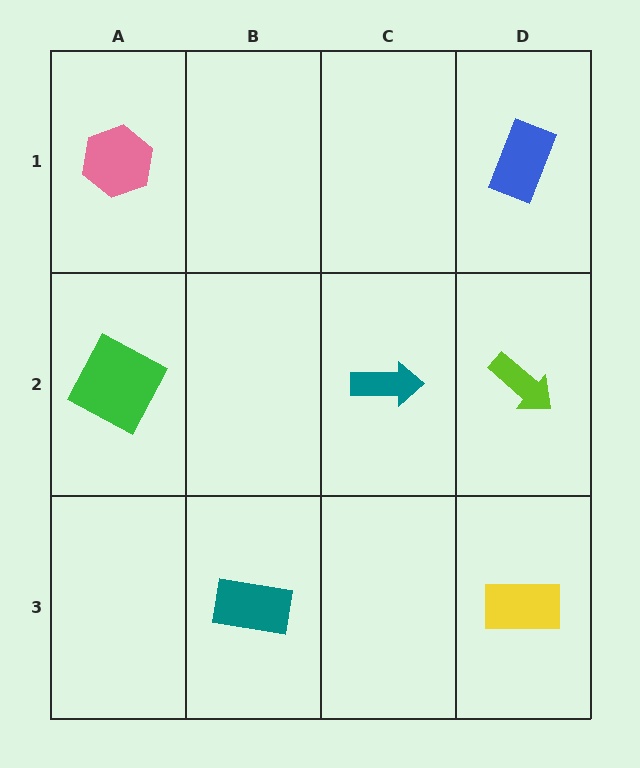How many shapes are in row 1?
2 shapes.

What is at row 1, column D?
A blue rectangle.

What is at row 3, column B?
A teal rectangle.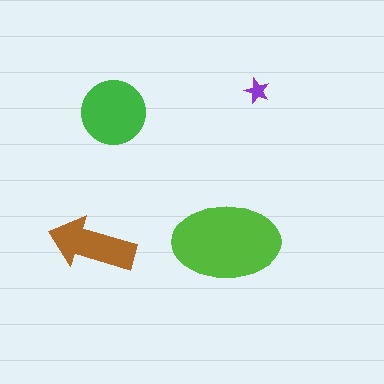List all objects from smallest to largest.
The purple star, the brown arrow, the green circle, the lime ellipse.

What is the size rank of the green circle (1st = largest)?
2nd.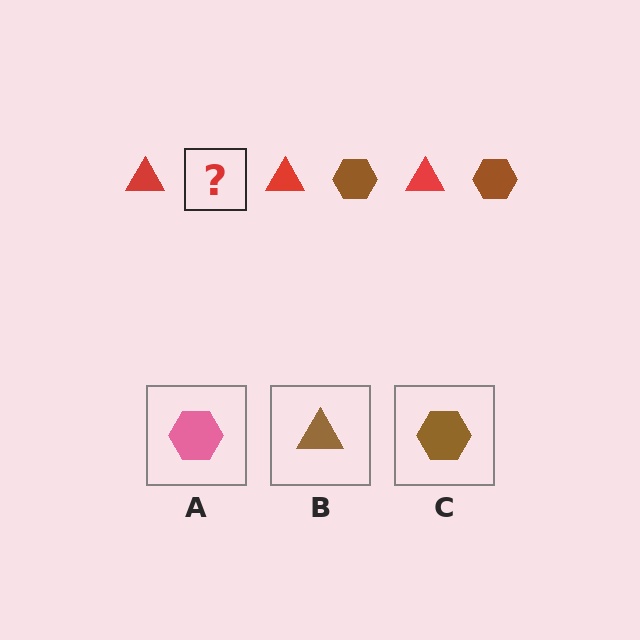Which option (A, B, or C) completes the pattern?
C.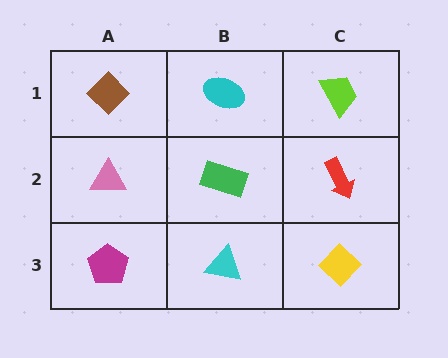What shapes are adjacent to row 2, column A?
A brown diamond (row 1, column A), a magenta pentagon (row 3, column A), a green rectangle (row 2, column B).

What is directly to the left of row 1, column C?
A cyan ellipse.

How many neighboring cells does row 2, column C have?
3.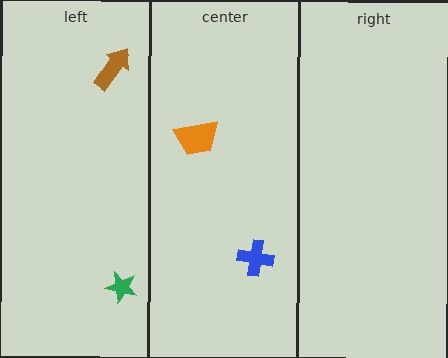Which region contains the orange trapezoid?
The center region.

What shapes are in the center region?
The blue cross, the orange trapezoid.